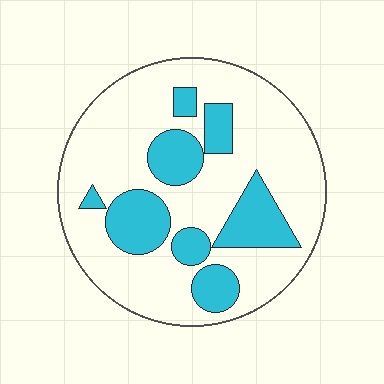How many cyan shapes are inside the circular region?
8.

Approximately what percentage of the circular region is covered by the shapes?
Approximately 25%.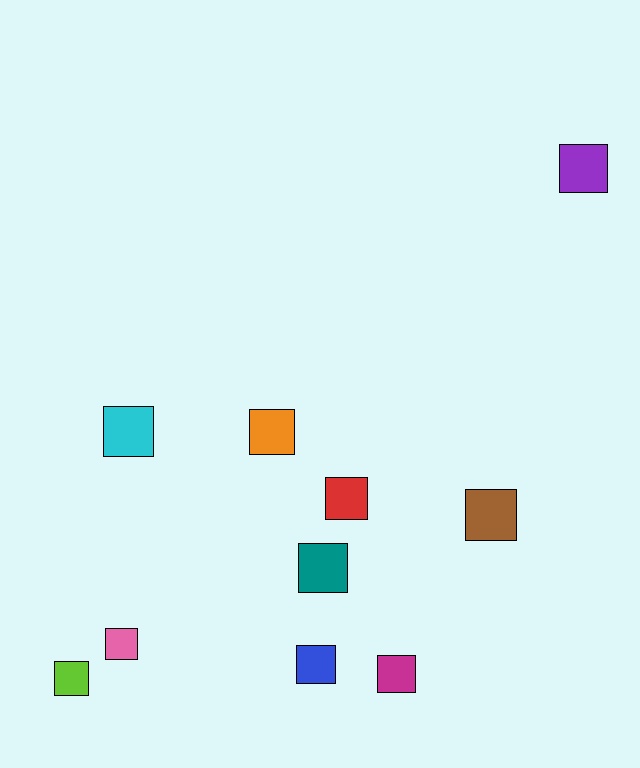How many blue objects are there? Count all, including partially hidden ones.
There is 1 blue object.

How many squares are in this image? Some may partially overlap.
There are 10 squares.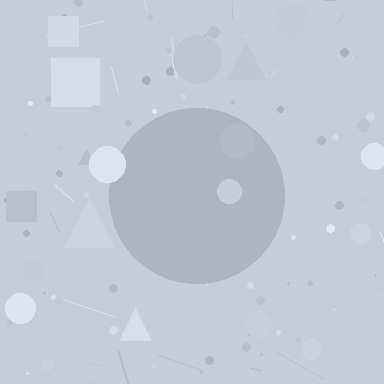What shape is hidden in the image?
A circle is hidden in the image.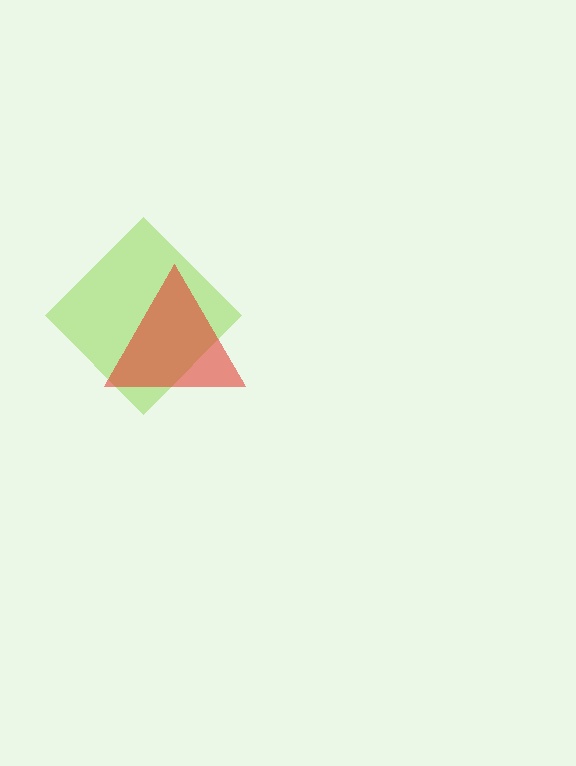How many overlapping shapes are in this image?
There are 2 overlapping shapes in the image.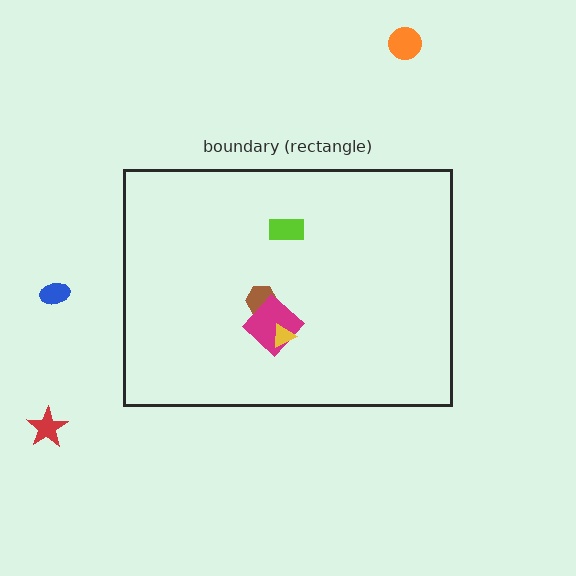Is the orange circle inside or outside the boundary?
Outside.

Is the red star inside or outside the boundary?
Outside.